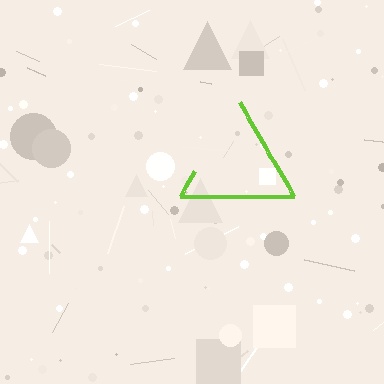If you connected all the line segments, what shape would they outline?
They would outline a triangle.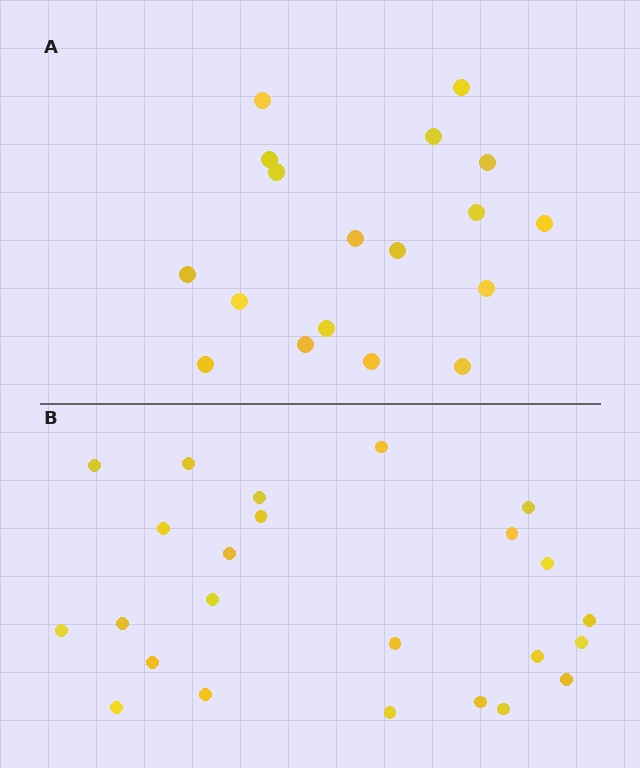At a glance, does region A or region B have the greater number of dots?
Region B (the bottom region) has more dots.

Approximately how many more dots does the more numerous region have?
Region B has about 6 more dots than region A.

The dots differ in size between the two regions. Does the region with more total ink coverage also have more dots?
No. Region A has more total ink coverage because its dots are larger, but region B actually contains more individual dots. Total area can be misleading — the number of items is what matters here.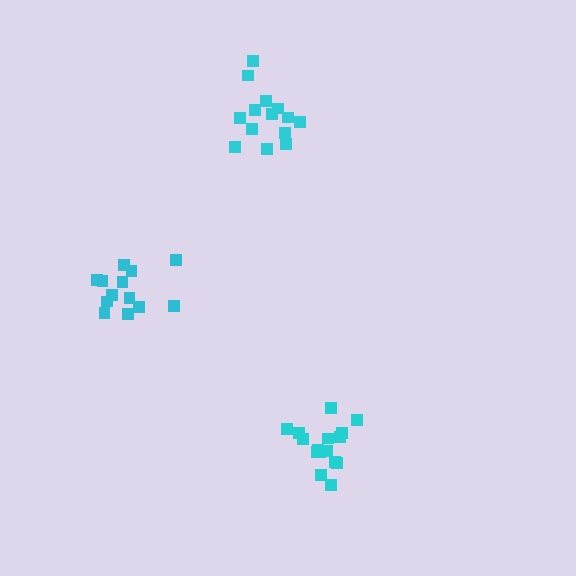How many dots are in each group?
Group 1: 13 dots, Group 2: 16 dots, Group 3: 14 dots (43 total).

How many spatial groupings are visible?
There are 3 spatial groupings.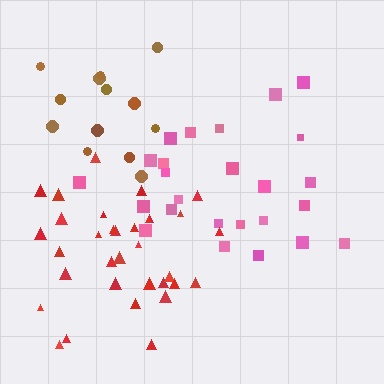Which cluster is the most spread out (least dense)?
Pink.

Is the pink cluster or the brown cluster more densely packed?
Brown.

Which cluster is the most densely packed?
Red.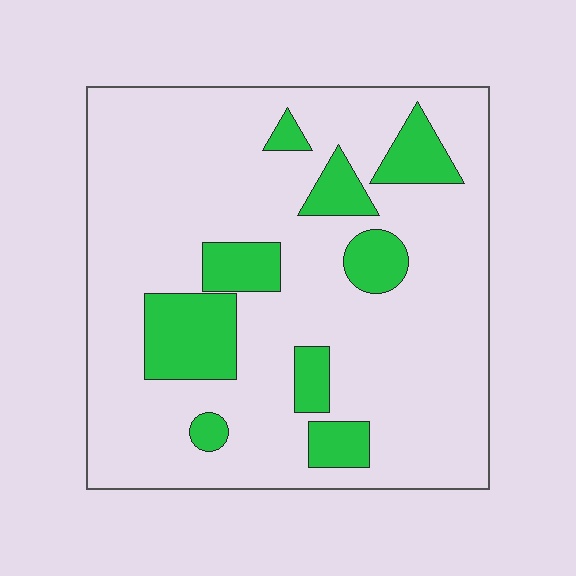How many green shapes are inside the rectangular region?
9.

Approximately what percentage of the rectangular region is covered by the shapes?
Approximately 20%.